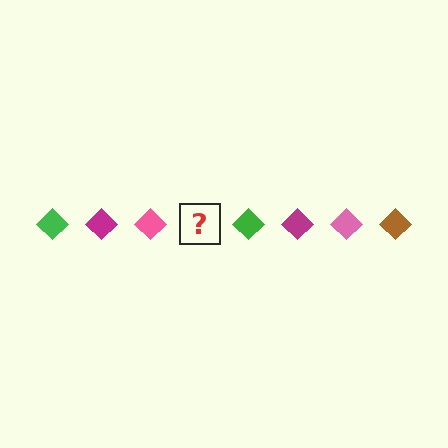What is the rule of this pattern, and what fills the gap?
The rule is that the pattern cycles through green, magenta, pink, brown diamonds. The gap should be filled with a brown diamond.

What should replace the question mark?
The question mark should be replaced with a brown diamond.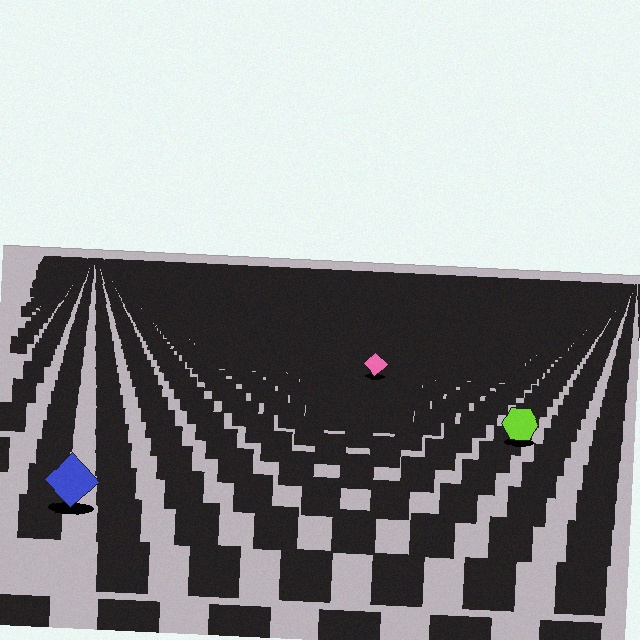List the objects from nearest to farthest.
From nearest to farthest: the blue diamond, the lime hexagon, the pink diamond.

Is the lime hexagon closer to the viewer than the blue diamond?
No. The blue diamond is closer — you can tell from the texture gradient: the ground texture is coarser near it.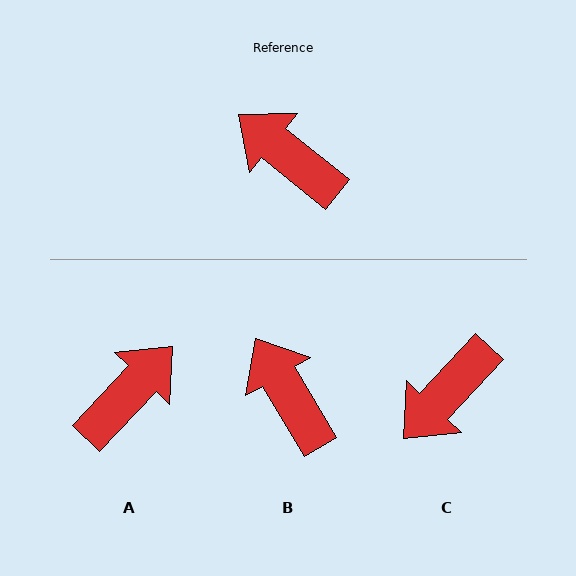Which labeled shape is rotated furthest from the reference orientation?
A, about 94 degrees away.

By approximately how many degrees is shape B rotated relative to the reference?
Approximately 20 degrees clockwise.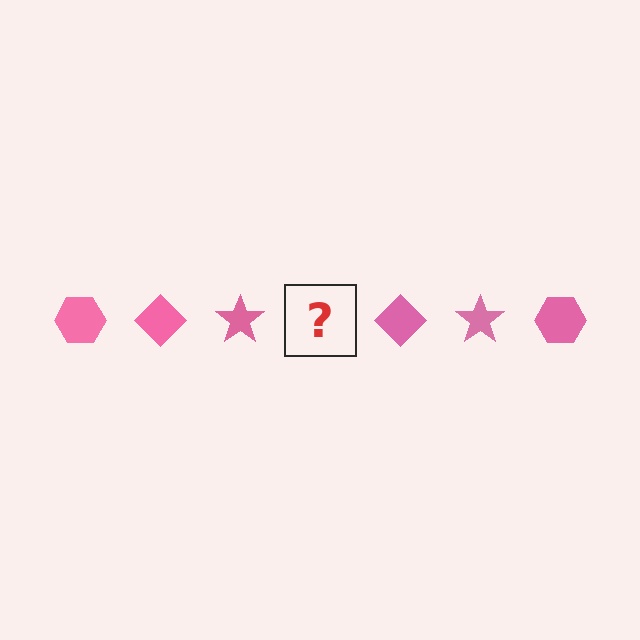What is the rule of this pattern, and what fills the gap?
The rule is that the pattern cycles through hexagon, diamond, star shapes in pink. The gap should be filled with a pink hexagon.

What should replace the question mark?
The question mark should be replaced with a pink hexagon.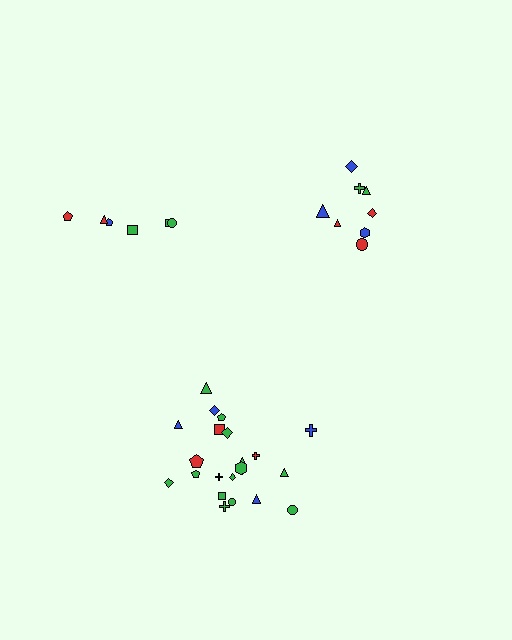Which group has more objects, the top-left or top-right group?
The top-right group.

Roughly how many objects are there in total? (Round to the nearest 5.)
Roughly 35 objects in total.